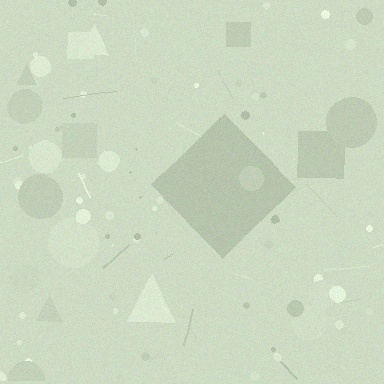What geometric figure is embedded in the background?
A diamond is embedded in the background.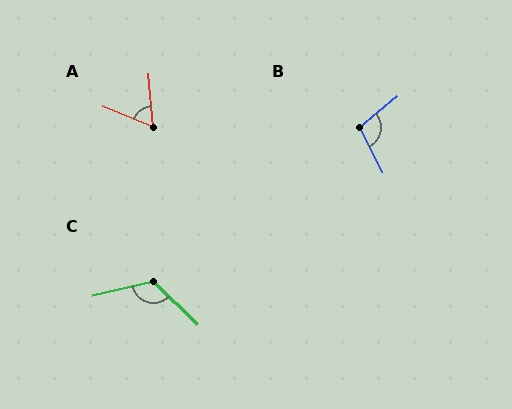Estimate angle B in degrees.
Approximately 103 degrees.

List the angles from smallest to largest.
A (63°), B (103°), C (123°).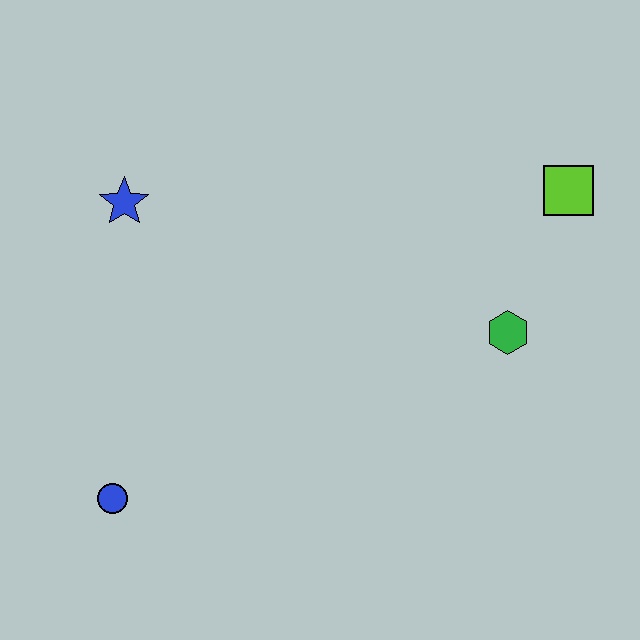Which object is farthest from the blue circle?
The lime square is farthest from the blue circle.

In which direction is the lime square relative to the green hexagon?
The lime square is above the green hexagon.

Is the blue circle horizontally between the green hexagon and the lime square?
No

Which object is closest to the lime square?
The green hexagon is closest to the lime square.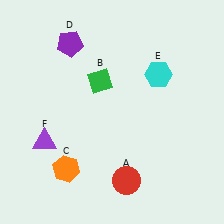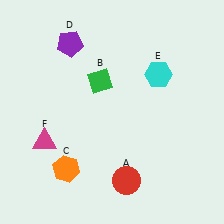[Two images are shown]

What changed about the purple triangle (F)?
In Image 1, F is purple. In Image 2, it changed to magenta.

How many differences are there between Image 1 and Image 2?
There is 1 difference between the two images.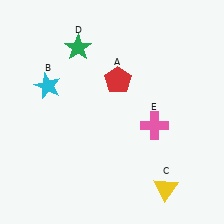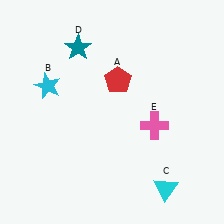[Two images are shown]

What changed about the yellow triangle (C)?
In Image 1, C is yellow. In Image 2, it changed to cyan.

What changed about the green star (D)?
In Image 1, D is green. In Image 2, it changed to teal.